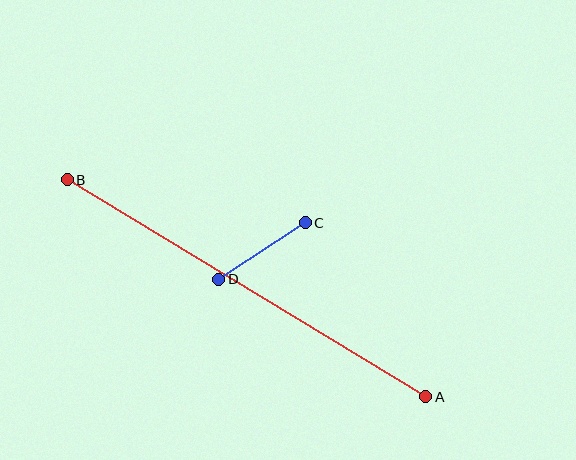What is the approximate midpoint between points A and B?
The midpoint is at approximately (247, 288) pixels.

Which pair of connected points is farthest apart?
Points A and B are farthest apart.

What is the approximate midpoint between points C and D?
The midpoint is at approximately (262, 251) pixels.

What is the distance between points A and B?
The distance is approximately 419 pixels.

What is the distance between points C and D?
The distance is approximately 103 pixels.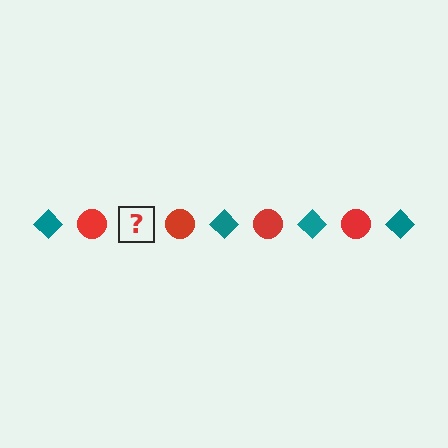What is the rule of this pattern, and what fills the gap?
The rule is that the pattern alternates between teal diamond and red circle. The gap should be filled with a teal diamond.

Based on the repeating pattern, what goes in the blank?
The blank should be a teal diamond.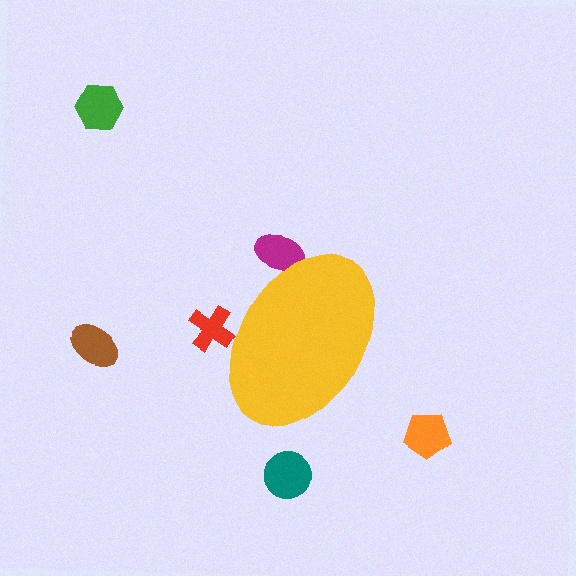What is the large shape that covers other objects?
A yellow ellipse.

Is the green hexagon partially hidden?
No, the green hexagon is fully visible.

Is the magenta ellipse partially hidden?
Yes, the magenta ellipse is partially hidden behind the yellow ellipse.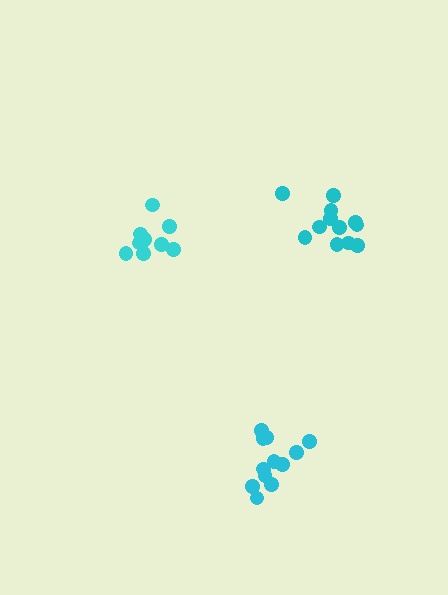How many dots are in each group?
Group 1: 10 dots, Group 2: 12 dots, Group 3: 12 dots (34 total).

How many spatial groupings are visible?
There are 3 spatial groupings.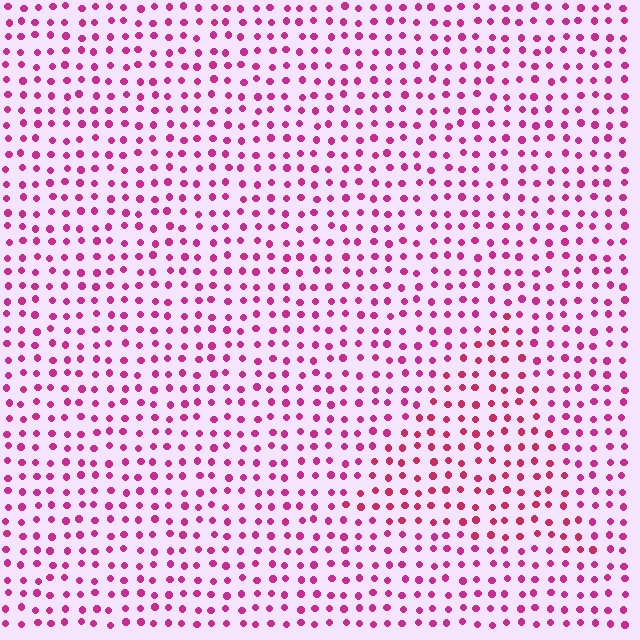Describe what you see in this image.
The image is filled with small magenta elements in a uniform arrangement. A triangle-shaped region is visible where the elements are tinted to a slightly different hue, forming a subtle color boundary.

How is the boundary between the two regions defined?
The boundary is defined purely by a slight shift in hue (about 19 degrees). Spacing, size, and orientation are identical on both sides.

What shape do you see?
I see a triangle.